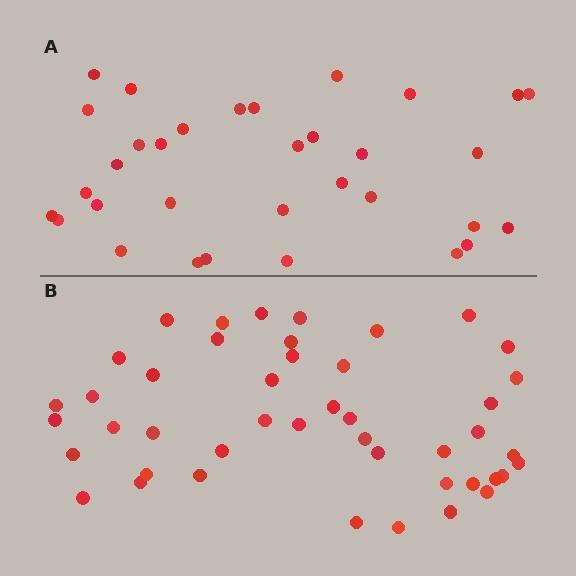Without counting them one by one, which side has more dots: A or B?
Region B (the bottom region) has more dots.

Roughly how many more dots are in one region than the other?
Region B has roughly 12 or so more dots than region A.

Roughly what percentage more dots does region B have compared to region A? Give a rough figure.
About 35% more.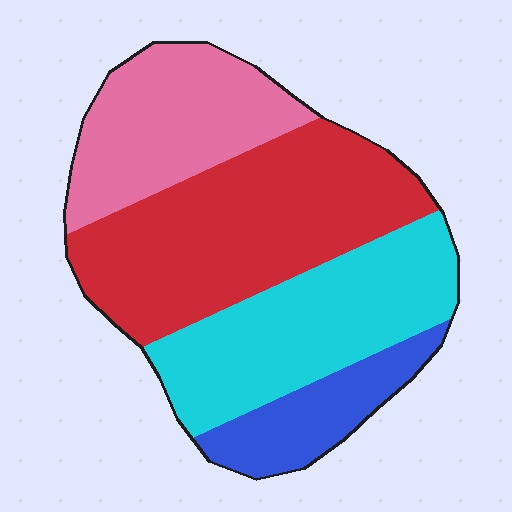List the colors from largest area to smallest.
From largest to smallest: red, cyan, pink, blue.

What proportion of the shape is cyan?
Cyan covers roughly 30% of the shape.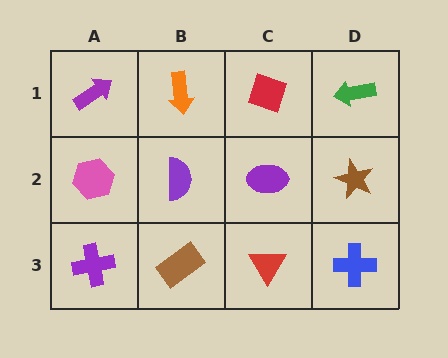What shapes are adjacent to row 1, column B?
A purple semicircle (row 2, column B), a purple arrow (row 1, column A), a red diamond (row 1, column C).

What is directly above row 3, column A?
A pink hexagon.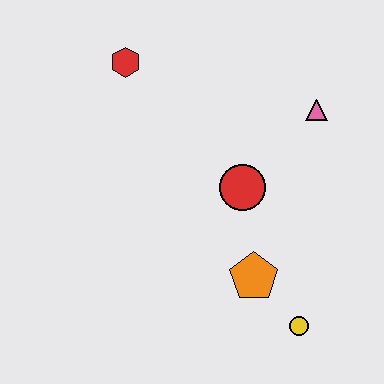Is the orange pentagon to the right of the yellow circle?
No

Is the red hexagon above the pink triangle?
Yes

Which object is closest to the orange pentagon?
The yellow circle is closest to the orange pentagon.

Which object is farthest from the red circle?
The red hexagon is farthest from the red circle.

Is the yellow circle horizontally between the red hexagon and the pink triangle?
Yes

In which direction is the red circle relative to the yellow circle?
The red circle is above the yellow circle.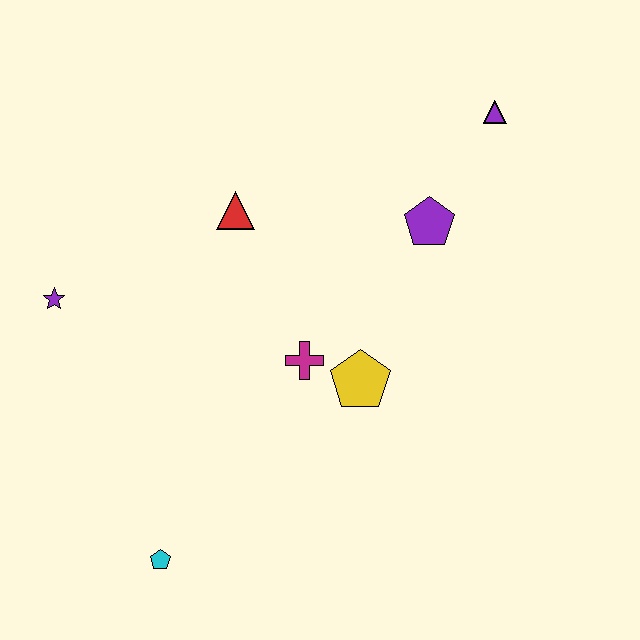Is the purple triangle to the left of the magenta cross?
No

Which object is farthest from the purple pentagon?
The cyan pentagon is farthest from the purple pentagon.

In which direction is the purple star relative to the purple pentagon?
The purple star is to the left of the purple pentagon.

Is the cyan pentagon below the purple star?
Yes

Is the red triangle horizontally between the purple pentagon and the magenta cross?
No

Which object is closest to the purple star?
The red triangle is closest to the purple star.